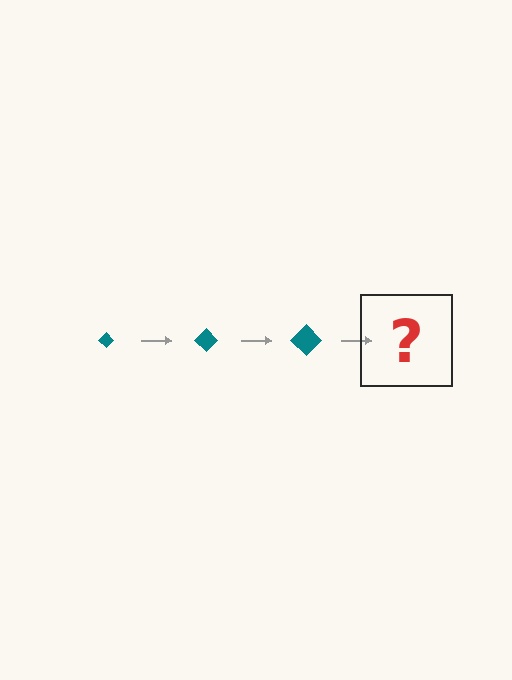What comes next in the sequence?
The next element should be a teal diamond, larger than the previous one.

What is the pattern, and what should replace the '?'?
The pattern is that the diamond gets progressively larger each step. The '?' should be a teal diamond, larger than the previous one.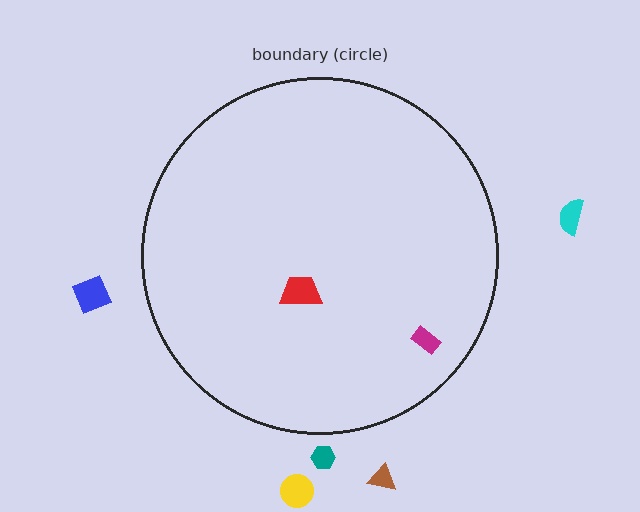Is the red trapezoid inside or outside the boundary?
Inside.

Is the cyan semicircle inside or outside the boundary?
Outside.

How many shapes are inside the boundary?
2 inside, 5 outside.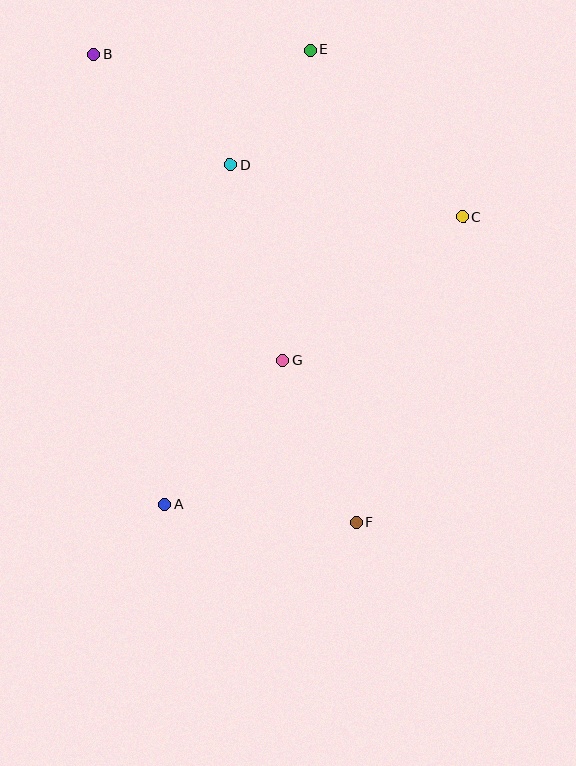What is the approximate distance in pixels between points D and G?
The distance between D and G is approximately 203 pixels.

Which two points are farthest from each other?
Points B and F are farthest from each other.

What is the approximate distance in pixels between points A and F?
The distance between A and F is approximately 193 pixels.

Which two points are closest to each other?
Points D and E are closest to each other.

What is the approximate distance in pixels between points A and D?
The distance between A and D is approximately 346 pixels.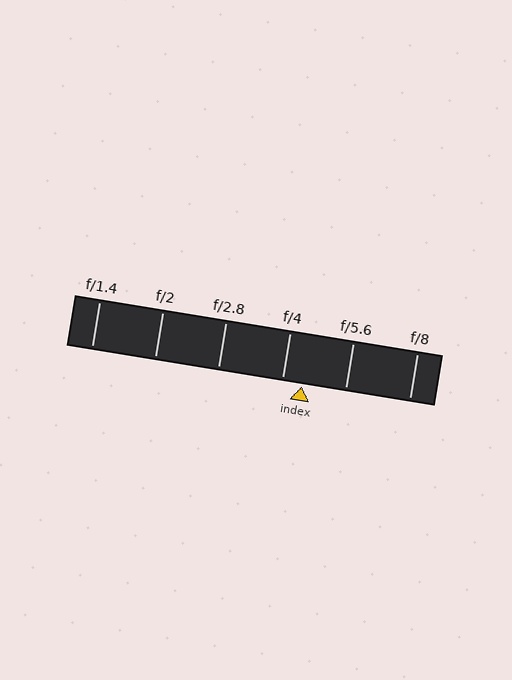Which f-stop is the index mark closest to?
The index mark is closest to f/4.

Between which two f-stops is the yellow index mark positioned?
The index mark is between f/4 and f/5.6.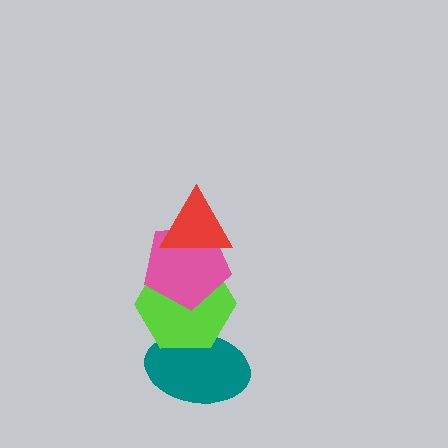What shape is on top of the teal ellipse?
The lime hexagon is on top of the teal ellipse.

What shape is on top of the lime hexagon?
The pink pentagon is on top of the lime hexagon.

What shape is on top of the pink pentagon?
The red triangle is on top of the pink pentagon.